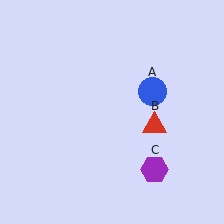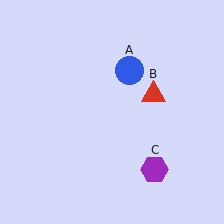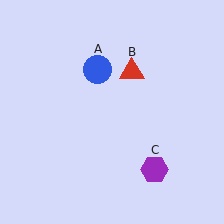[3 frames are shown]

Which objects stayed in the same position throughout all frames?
Purple hexagon (object C) remained stationary.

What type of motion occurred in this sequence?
The blue circle (object A), red triangle (object B) rotated counterclockwise around the center of the scene.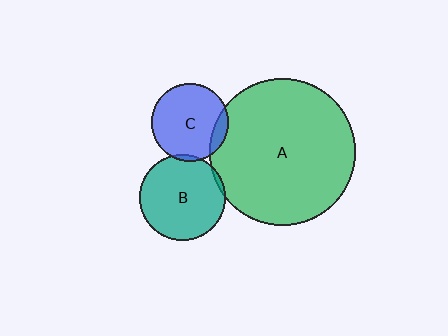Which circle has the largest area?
Circle A (green).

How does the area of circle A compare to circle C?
Approximately 3.5 times.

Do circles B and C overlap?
Yes.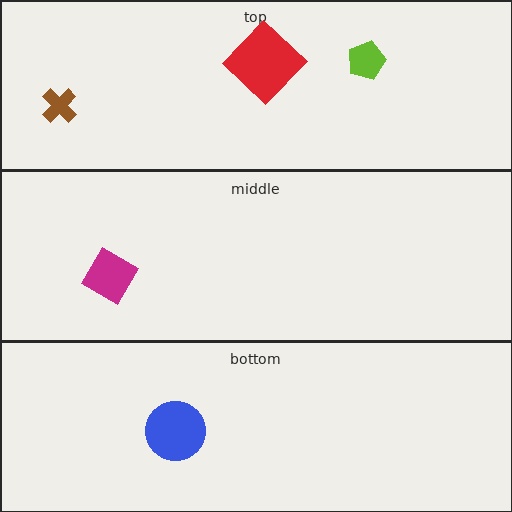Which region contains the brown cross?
The top region.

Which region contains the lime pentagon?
The top region.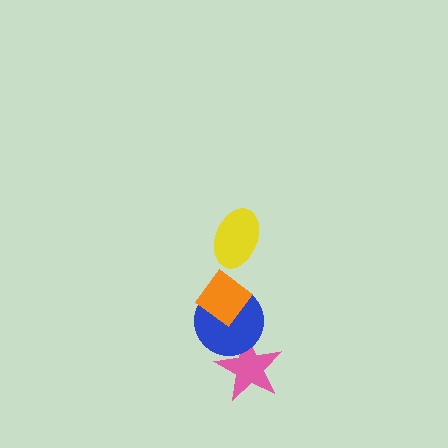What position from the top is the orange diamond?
The orange diamond is 2nd from the top.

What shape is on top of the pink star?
The blue circle is on top of the pink star.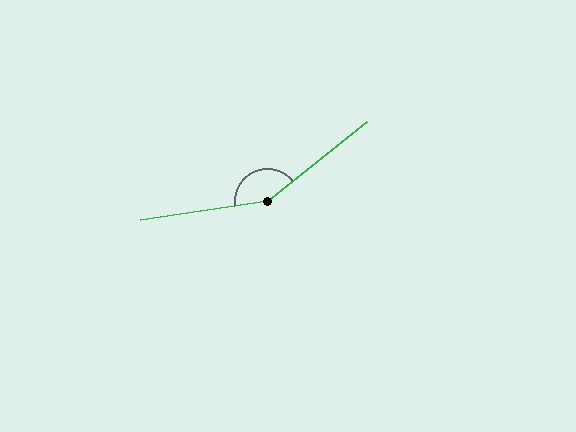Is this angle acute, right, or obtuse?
It is obtuse.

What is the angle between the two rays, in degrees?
Approximately 150 degrees.